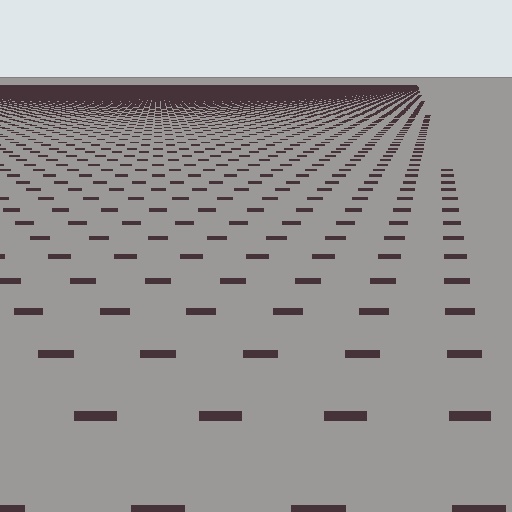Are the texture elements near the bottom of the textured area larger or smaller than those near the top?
Larger. Near the bottom, elements are closer to the viewer and appear at a bigger on-screen size.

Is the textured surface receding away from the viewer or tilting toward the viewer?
The surface is receding away from the viewer. Texture elements get smaller and denser toward the top.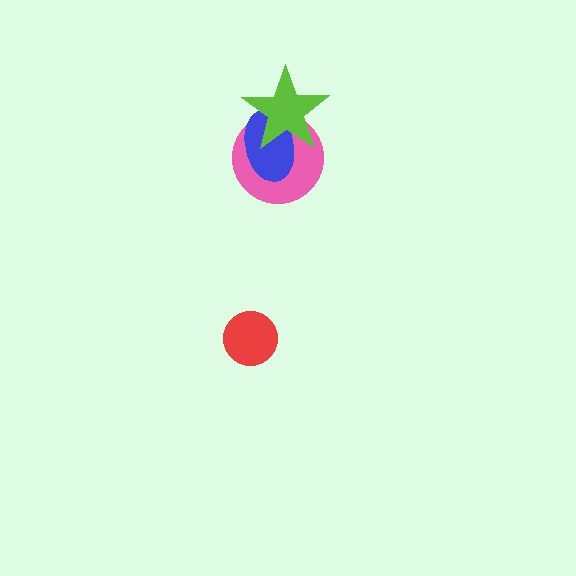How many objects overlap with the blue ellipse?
2 objects overlap with the blue ellipse.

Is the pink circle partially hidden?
Yes, it is partially covered by another shape.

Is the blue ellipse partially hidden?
Yes, it is partially covered by another shape.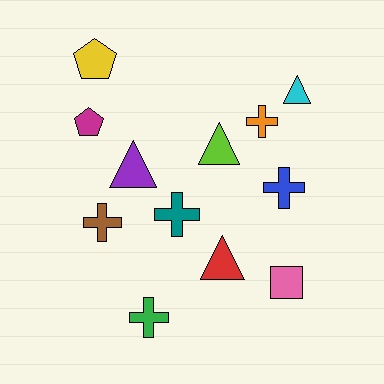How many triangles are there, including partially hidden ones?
There are 4 triangles.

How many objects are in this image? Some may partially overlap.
There are 12 objects.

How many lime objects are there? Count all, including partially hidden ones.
There is 1 lime object.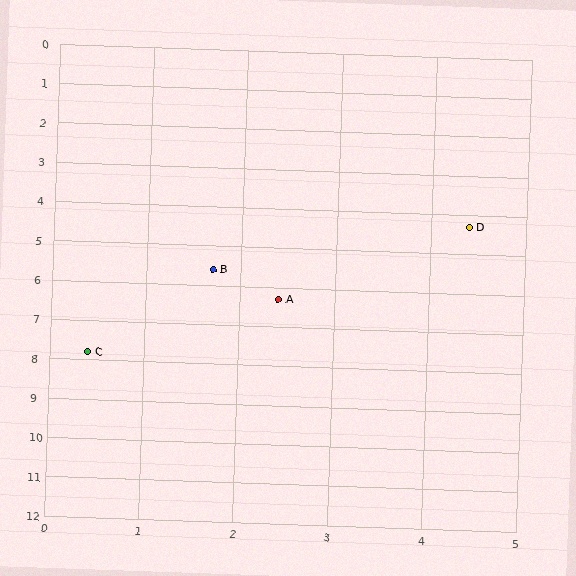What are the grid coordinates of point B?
Point B is at approximately (1.7, 5.6).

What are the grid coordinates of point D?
Point D is at approximately (4.4, 4.3).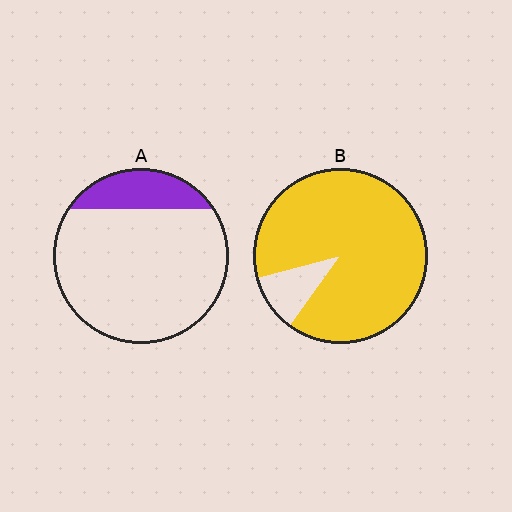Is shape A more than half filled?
No.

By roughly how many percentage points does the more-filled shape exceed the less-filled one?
By roughly 70 percentage points (B over A).